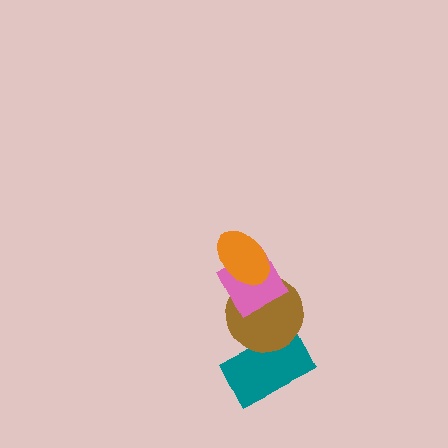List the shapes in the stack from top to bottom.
From top to bottom: the orange ellipse, the pink diamond, the brown circle, the teal rectangle.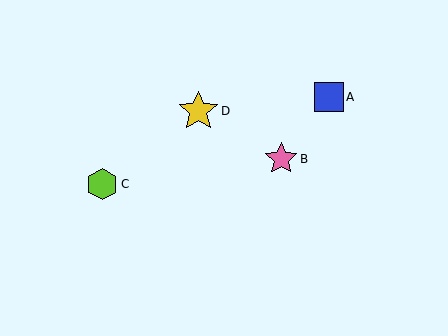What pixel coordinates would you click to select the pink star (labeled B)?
Click at (281, 159) to select the pink star B.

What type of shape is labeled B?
Shape B is a pink star.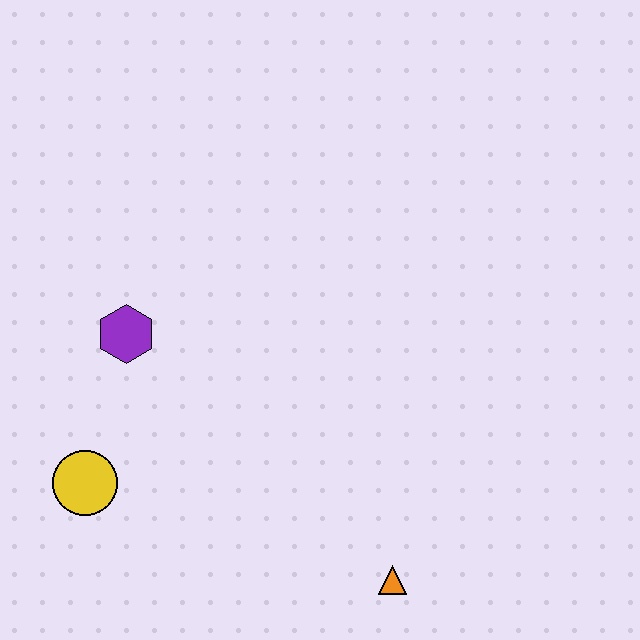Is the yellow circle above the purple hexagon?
No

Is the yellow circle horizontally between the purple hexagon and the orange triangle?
No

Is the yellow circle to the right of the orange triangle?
No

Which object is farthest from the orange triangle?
The purple hexagon is farthest from the orange triangle.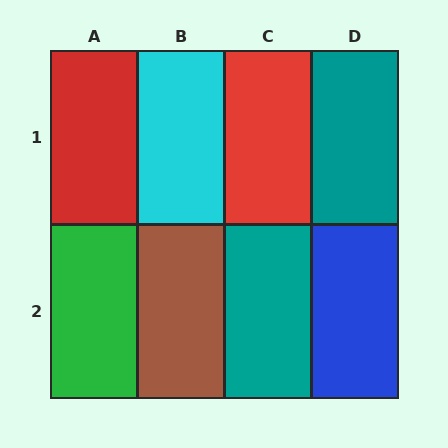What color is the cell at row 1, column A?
Red.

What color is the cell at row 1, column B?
Cyan.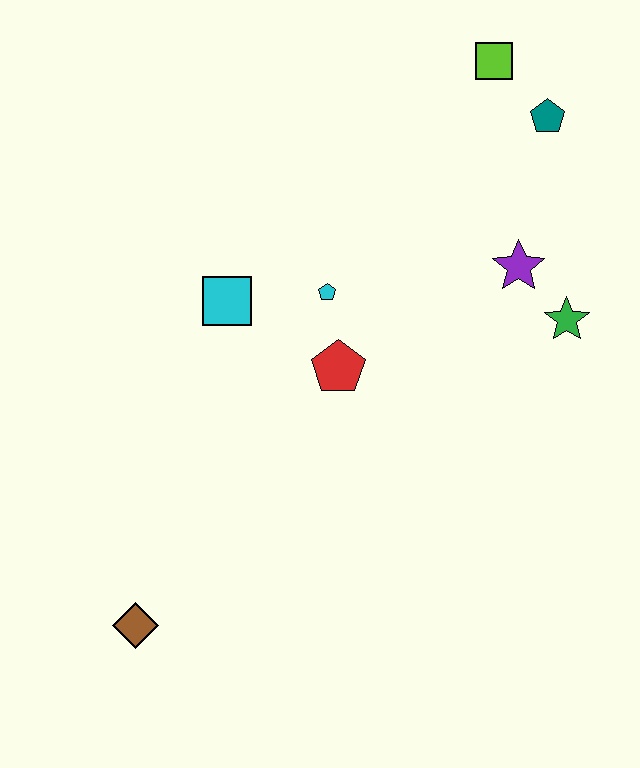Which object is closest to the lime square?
The teal pentagon is closest to the lime square.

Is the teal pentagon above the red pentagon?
Yes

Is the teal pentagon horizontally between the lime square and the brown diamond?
No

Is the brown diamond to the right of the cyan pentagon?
No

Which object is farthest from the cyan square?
The teal pentagon is farthest from the cyan square.